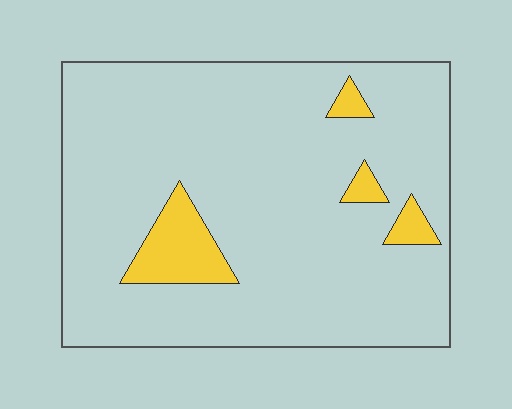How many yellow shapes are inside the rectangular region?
4.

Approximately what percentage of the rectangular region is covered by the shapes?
Approximately 10%.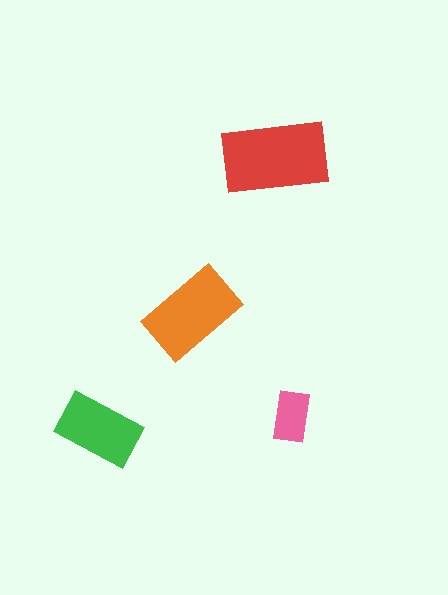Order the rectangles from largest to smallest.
the red one, the orange one, the green one, the pink one.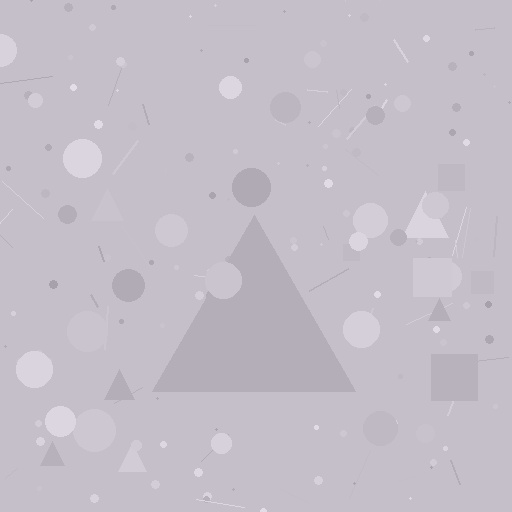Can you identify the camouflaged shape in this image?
The camouflaged shape is a triangle.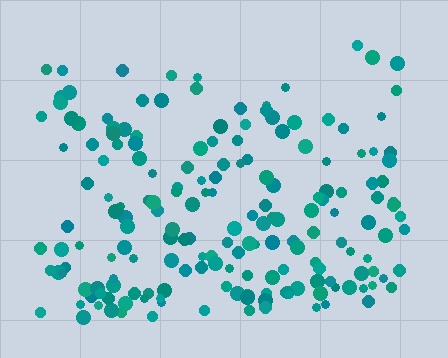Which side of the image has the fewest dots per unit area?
The top.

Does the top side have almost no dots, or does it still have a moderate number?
Still a moderate number, just noticeably fewer than the bottom.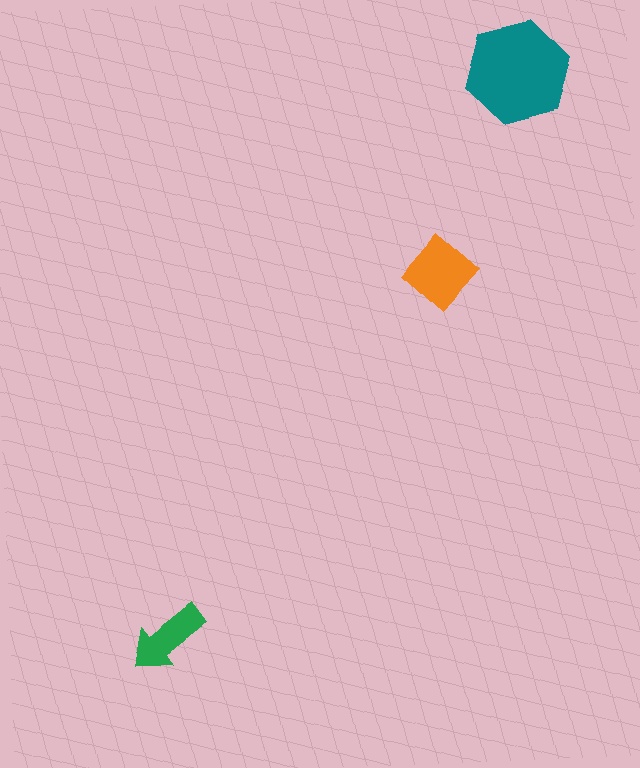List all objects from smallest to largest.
The green arrow, the orange diamond, the teal hexagon.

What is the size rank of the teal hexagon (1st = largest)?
1st.